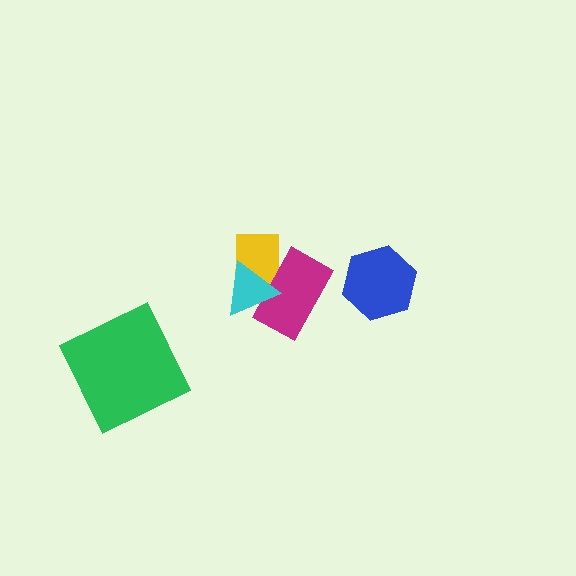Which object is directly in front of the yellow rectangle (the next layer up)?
The magenta rectangle is directly in front of the yellow rectangle.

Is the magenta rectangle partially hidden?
Yes, it is partially covered by another shape.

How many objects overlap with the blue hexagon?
0 objects overlap with the blue hexagon.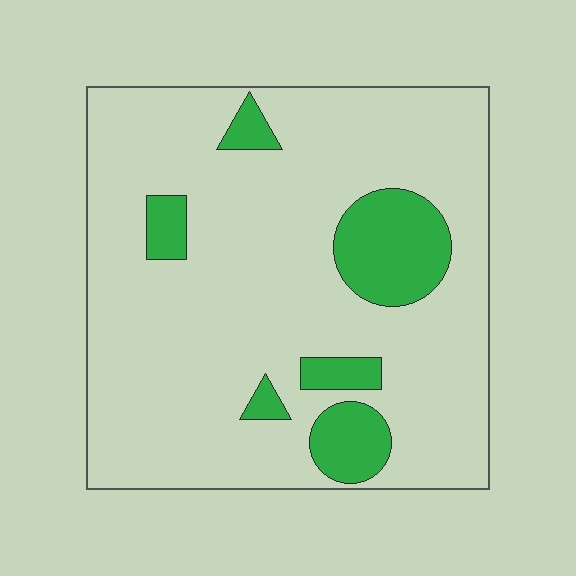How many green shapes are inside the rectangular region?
6.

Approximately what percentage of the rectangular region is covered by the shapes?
Approximately 15%.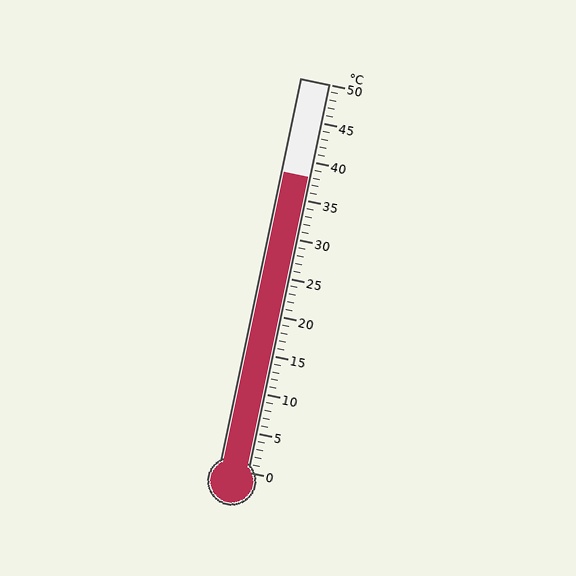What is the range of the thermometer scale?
The thermometer scale ranges from 0°C to 50°C.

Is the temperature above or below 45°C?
The temperature is below 45°C.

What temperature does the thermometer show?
The thermometer shows approximately 38°C.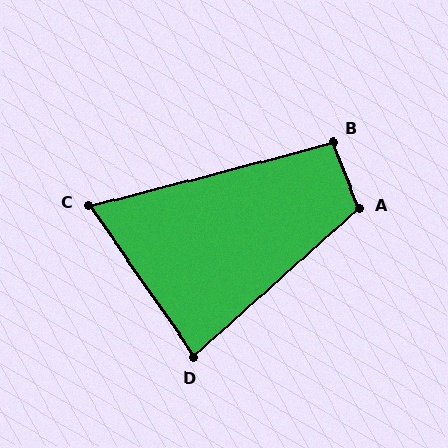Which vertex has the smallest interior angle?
C, at approximately 70 degrees.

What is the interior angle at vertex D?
Approximately 83 degrees (acute).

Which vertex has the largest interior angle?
A, at approximately 110 degrees.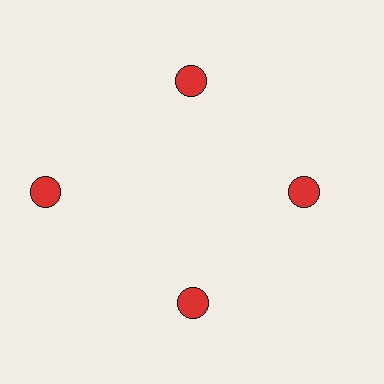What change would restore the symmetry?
The symmetry would be restored by moving it inward, back onto the ring so that all 4 circles sit at equal angles and equal distance from the center.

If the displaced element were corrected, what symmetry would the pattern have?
It would have 4-fold rotational symmetry — the pattern would map onto itself every 90 degrees.